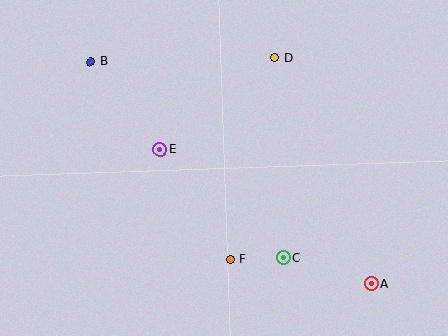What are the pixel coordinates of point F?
Point F is at (231, 260).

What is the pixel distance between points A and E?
The distance between A and E is 251 pixels.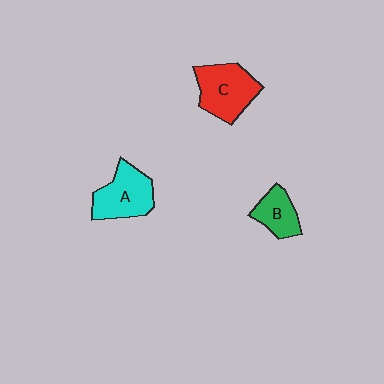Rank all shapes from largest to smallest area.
From largest to smallest: C (red), A (cyan), B (green).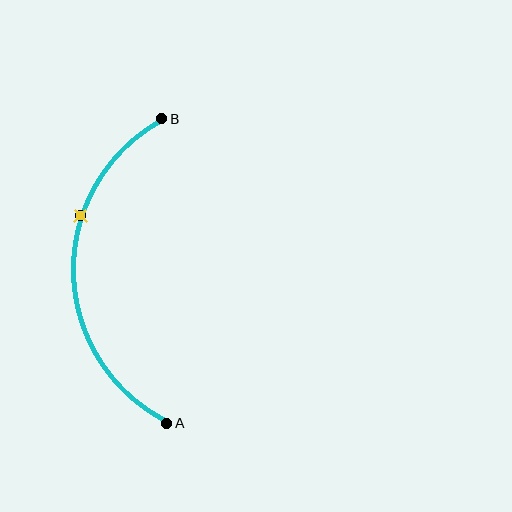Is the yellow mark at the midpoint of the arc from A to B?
No. The yellow mark lies on the arc but is closer to endpoint B. The arc midpoint would be at the point on the curve equidistant along the arc from both A and B.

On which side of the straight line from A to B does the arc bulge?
The arc bulges to the left of the straight line connecting A and B.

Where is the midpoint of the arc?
The arc midpoint is the point on the curve farthest from the straight line joining A and B. It sits to the left of that line.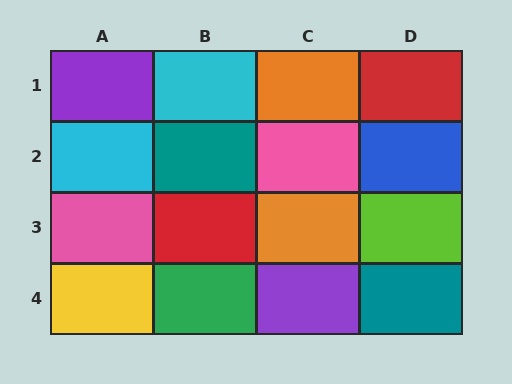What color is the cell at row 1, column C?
Orange.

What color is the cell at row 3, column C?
Orange.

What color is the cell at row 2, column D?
Blue.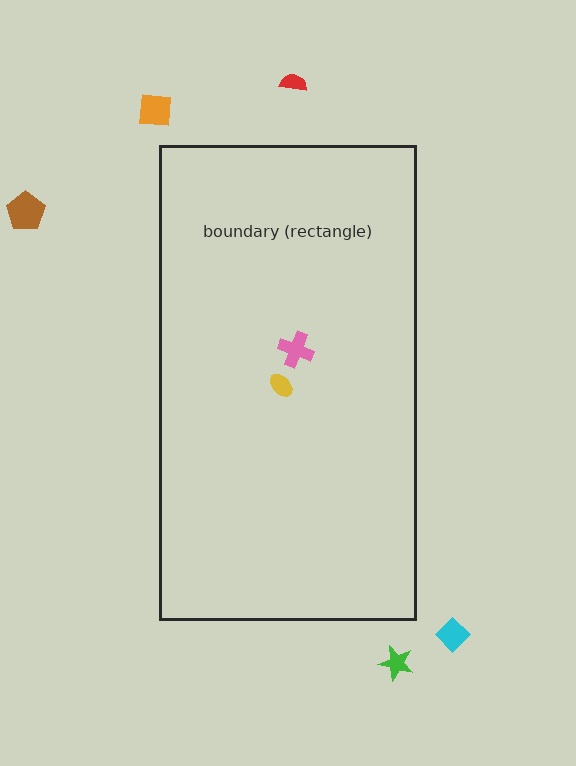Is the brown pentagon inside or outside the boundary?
Outside.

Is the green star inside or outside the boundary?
Outside.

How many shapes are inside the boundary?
2 inside, 5 outside.